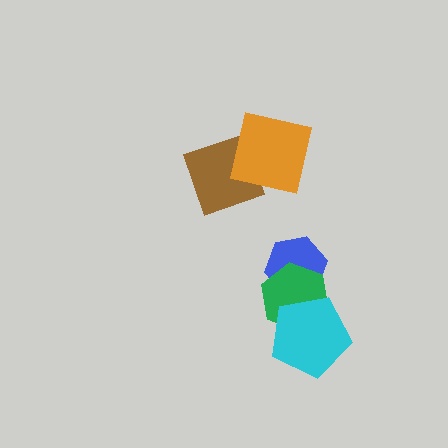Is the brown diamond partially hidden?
Yes, it is partially covered by another shape.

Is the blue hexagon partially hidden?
Yes, it is partially covered by another shape.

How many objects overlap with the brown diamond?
1 object overlaps with the brown diamond.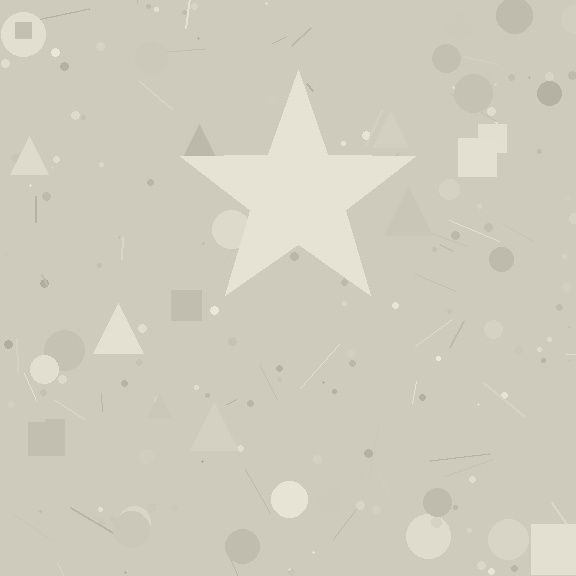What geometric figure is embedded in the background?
A star is embedded in the background.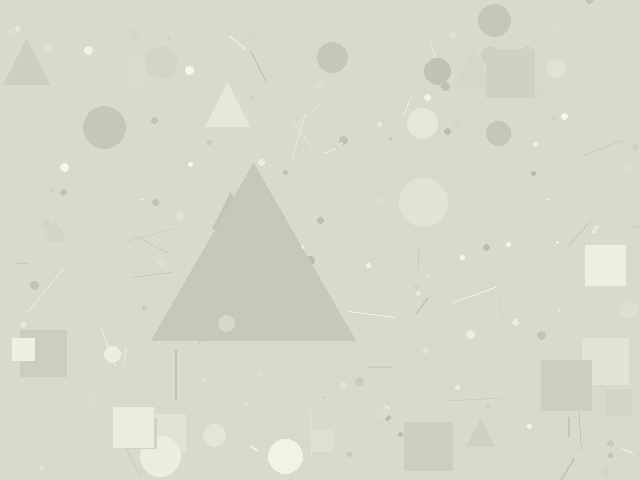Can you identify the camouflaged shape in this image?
The camouflaged shape is a triangle.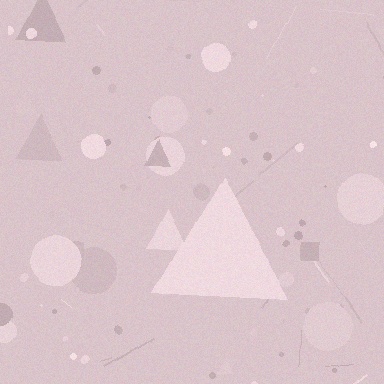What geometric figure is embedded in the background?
A triangle is embedded in the background.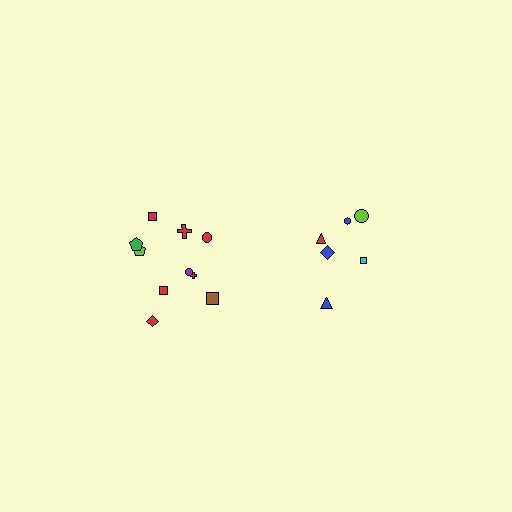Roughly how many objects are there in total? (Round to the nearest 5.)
Roughly 15 objects in total.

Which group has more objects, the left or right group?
The left group.